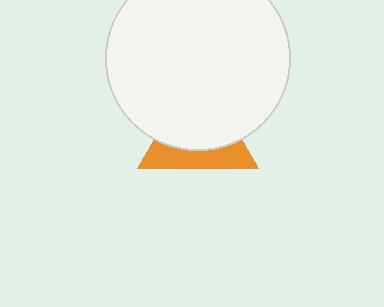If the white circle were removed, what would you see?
You would see the complete orange triangle.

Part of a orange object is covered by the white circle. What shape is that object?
It is a triangle.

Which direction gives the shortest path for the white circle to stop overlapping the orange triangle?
Moving up gives the shortest separation.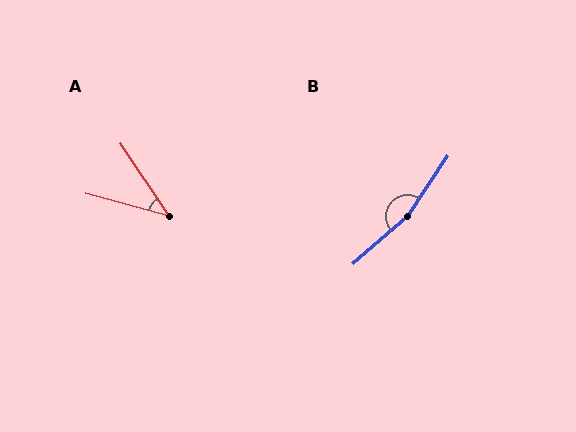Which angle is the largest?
B, at approximately 165 degrees.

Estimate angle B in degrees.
Approximately 165 degrees.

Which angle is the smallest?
A, at approximately 41 degrees.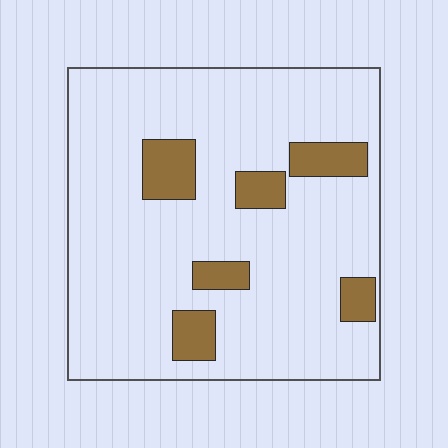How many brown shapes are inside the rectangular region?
6.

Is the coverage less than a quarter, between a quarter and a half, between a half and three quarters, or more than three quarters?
Less than a quarter.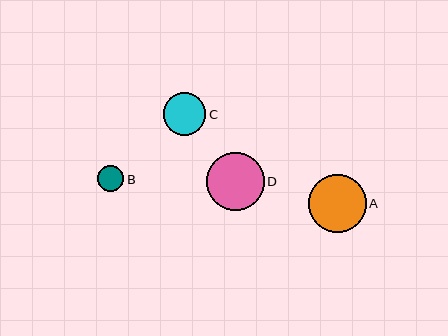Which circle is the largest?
Circle D is the largest with a size of approximately 58 pixels.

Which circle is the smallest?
Circle B is the smallest with a size of approximately 26 pixels.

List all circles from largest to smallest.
From largest to smallest: D, A, C, B.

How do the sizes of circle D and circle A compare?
Circle D and circle A are approximately the same size.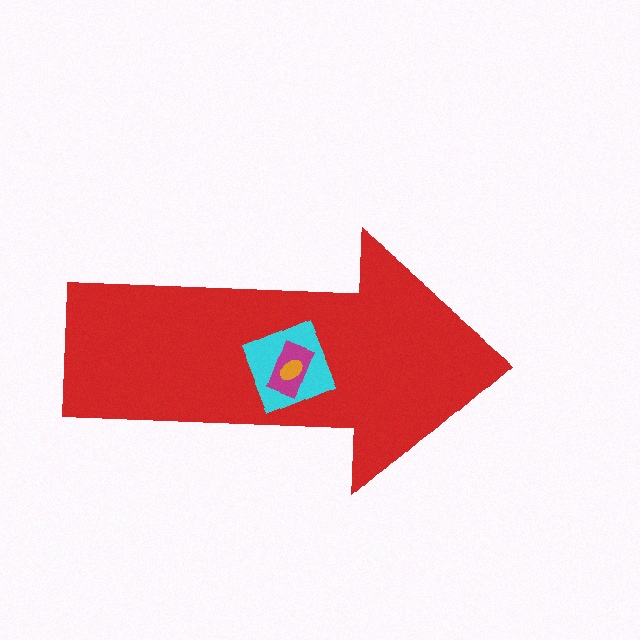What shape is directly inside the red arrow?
The cyan diamond.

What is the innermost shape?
The orange ellipse.